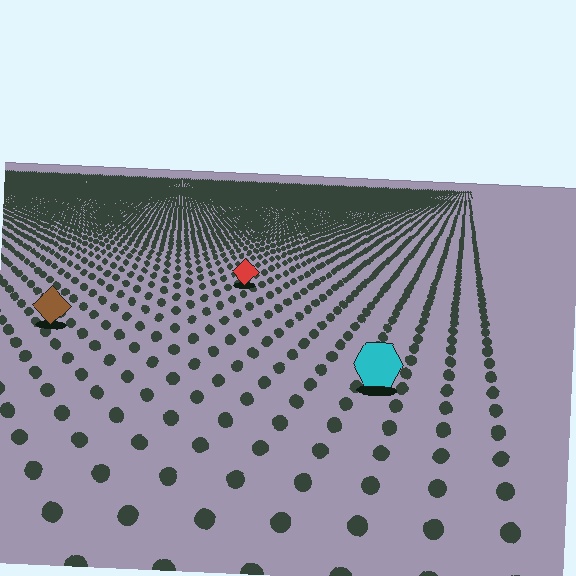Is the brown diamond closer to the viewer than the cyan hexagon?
No. The cyan hexagon is closer — you can tell from the texture gradient: the ground texture is coarser near it.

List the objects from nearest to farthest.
From nearest to farthest: the cyan hexagon, the brown diamond, the red diamond.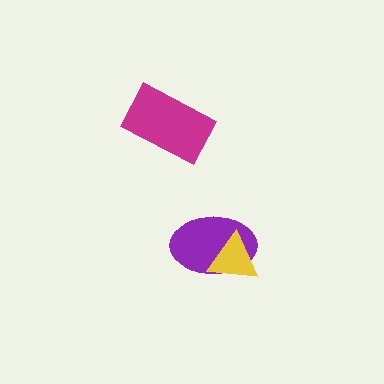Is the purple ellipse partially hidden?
Yes, it is partially covered by another shape.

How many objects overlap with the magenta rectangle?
0 objects overlap with the magenta rectangle.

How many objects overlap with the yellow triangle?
1 object overlaps with the yellow triangle.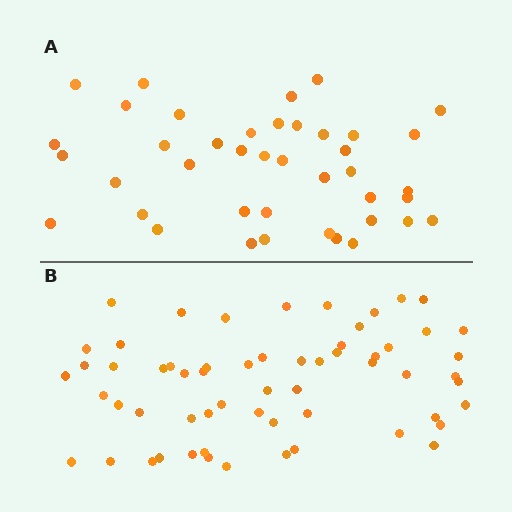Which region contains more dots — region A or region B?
Region B (the bottom region) has more dots.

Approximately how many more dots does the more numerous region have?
Region B has approximately 20 more dots than region A.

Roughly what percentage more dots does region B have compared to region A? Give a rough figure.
About 45% more.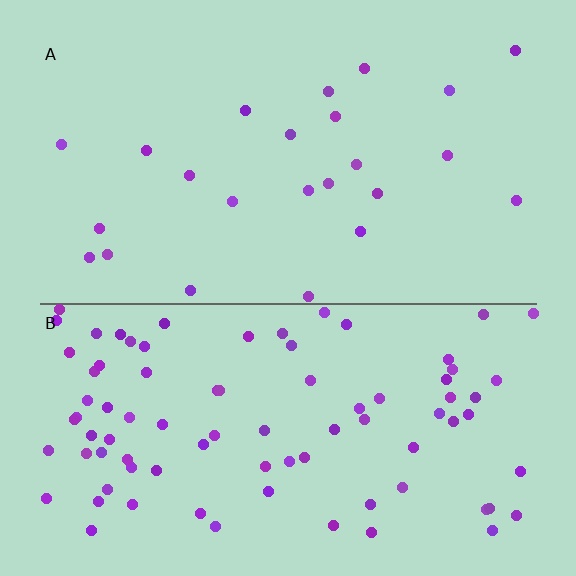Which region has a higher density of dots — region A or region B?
B (the bottom).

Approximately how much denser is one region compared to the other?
Approximately 3.6× — region B over region A.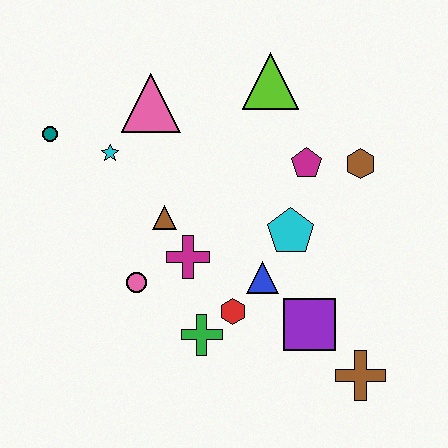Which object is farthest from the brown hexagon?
The teal circle is farthest from the brown hexagon.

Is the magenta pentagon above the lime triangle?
No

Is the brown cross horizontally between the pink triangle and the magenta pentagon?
No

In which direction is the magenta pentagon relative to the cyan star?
The magenta pentagon is to the right of the cyan star.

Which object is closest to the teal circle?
The cyan star is closest to the teal circle.